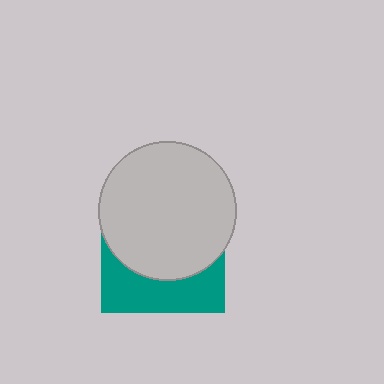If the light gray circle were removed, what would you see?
You would see the complete teal square.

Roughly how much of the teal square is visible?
A small part of it is visible (roughly 35%).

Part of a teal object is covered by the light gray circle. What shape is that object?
It is a square.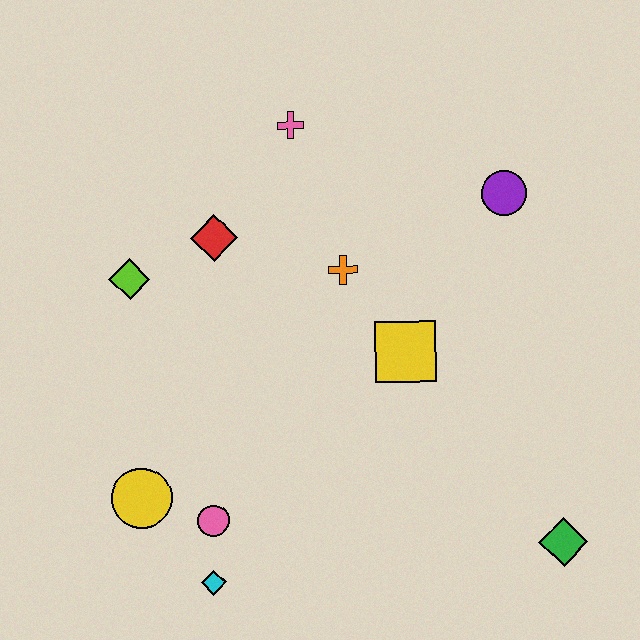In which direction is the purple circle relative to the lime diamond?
The purple circle is to the right of the lime diamond.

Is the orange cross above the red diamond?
No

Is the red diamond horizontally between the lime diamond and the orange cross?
Yes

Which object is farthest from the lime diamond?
The green diamond is farthest from the lime diamond.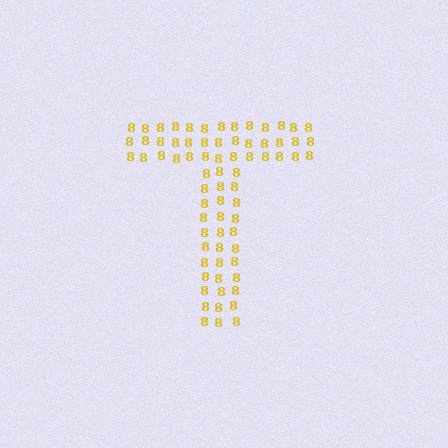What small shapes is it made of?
It is made of small digit 8's.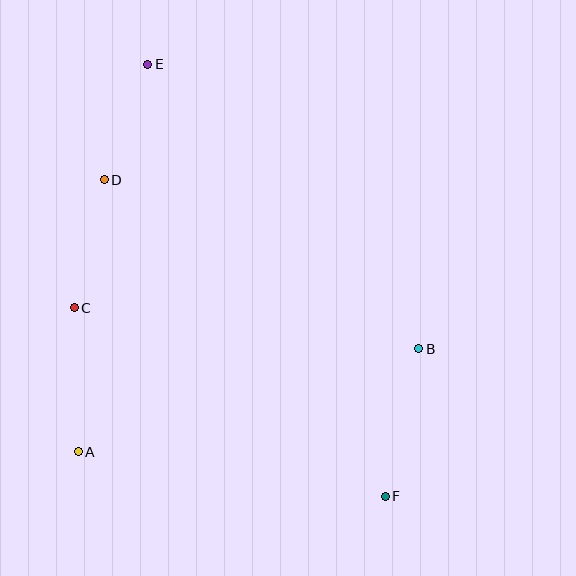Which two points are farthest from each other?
Points E and F are farthest from each other.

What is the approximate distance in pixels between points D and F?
The distance between D and F is approximately 423 pixels.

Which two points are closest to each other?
Points D and E are closest to each other.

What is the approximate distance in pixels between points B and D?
The distance between B and D is approximately 357 pixels.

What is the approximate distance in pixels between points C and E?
The distance between C and E is approximately 255 pixels.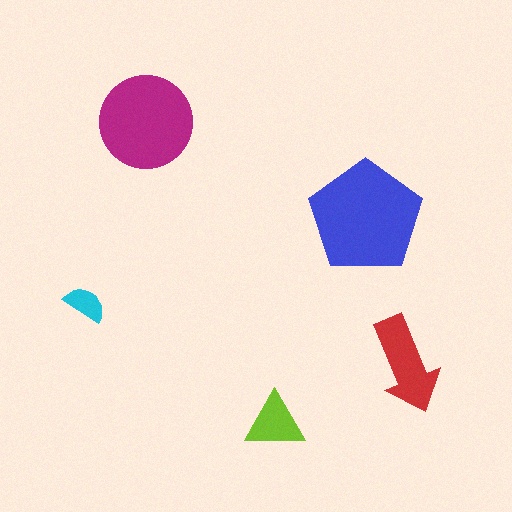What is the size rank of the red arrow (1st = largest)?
3rd.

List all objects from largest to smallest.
The blue pentagon, the magenta circle, the red arrow, the lime triangle, the cyan semicircle.